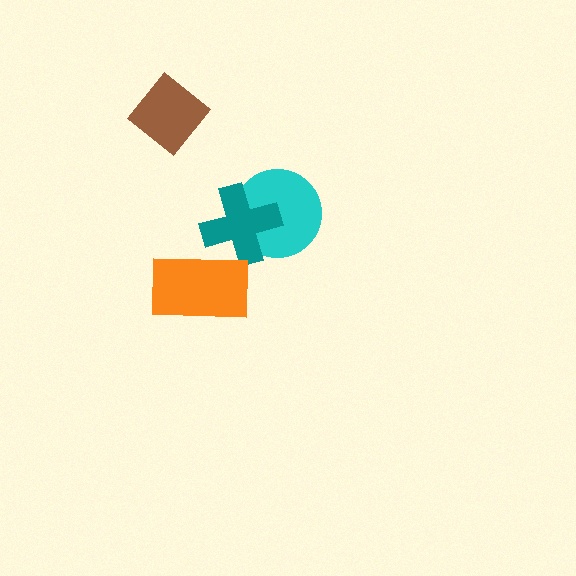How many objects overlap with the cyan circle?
1 object overlaps with the cyan circle.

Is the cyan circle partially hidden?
Yes, it is partially covered by another shape.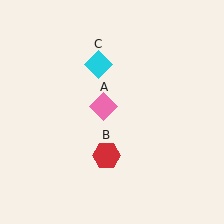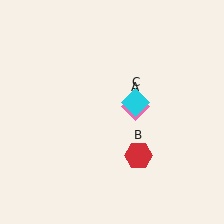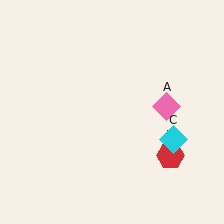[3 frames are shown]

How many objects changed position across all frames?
3 objects changed position: pink diamond (object A), red hexagon (object B), cyan diamond (object C).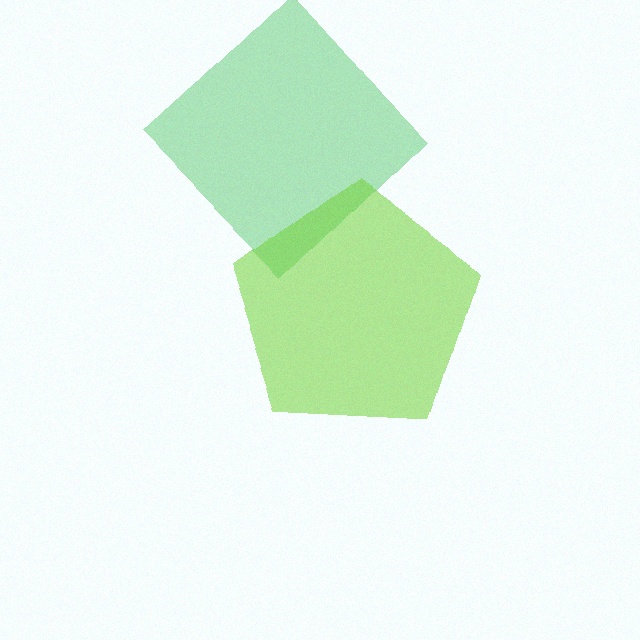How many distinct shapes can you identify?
There are 2 distinct shapes: a green diamond, a lime pentagon.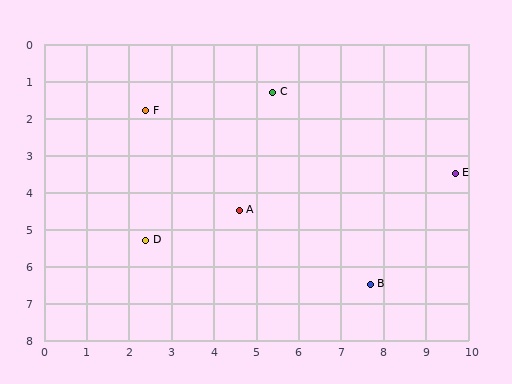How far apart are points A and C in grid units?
Points A and C are about 3.3 grid units apart.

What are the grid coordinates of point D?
Point D is at approximately (2.4, 5.3).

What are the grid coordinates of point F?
Point F is at approximately (2.4, 1.8).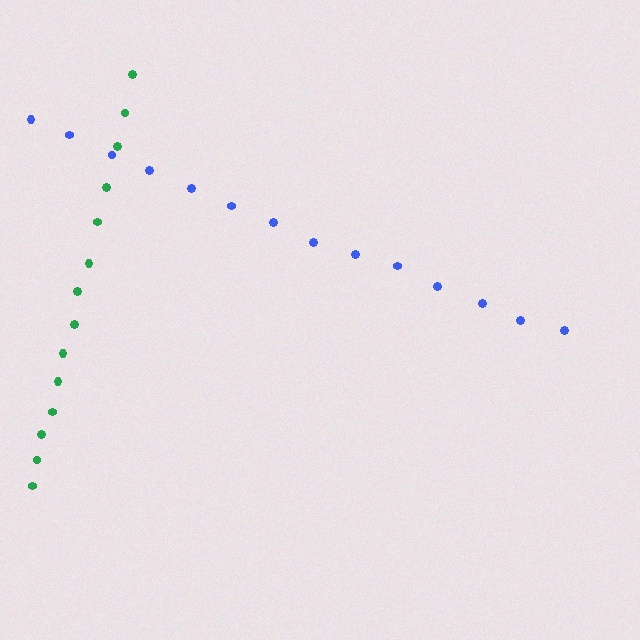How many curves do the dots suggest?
There are 2 distinct paths.